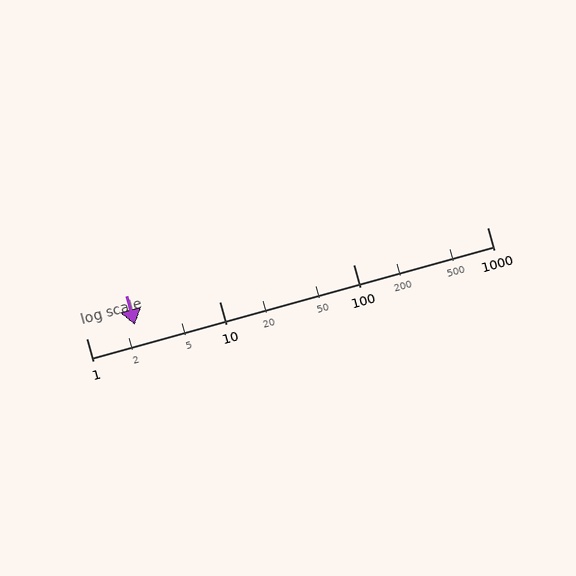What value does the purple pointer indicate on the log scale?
The pointer indicates approximately 2.3.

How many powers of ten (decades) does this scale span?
The scale spans 3 decades, from 1 to 1000.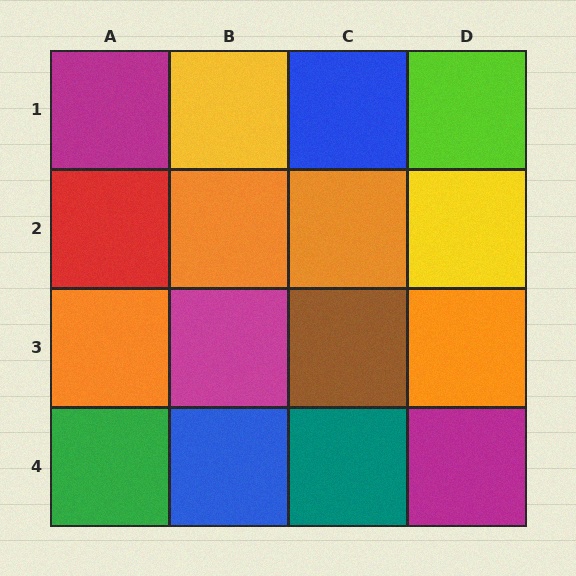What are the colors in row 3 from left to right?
Orange, magenta, brown, orange.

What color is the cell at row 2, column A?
Red.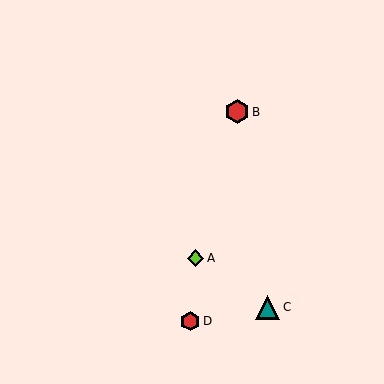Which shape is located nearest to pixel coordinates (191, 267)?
The lime diamond (labeled A) at (195, 258) is nearest to that location.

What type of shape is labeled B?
Shape B is a red hexagon.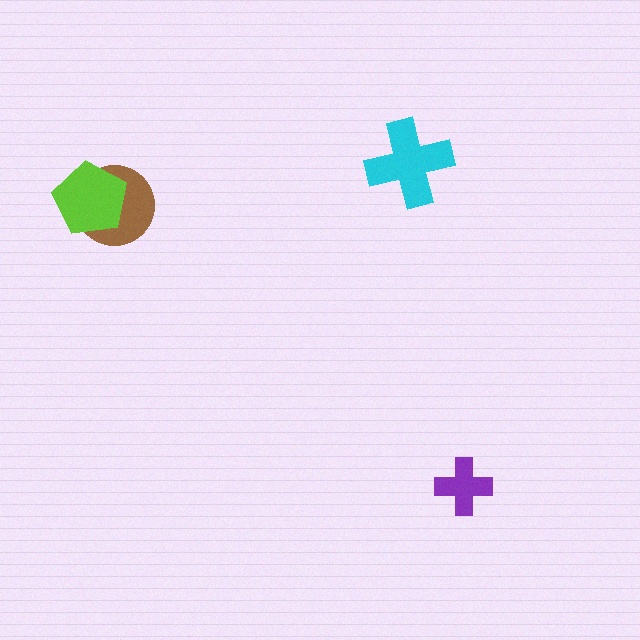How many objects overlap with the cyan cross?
0 objects overlap with the cyan cross.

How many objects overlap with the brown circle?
1 object overlaps with the brown circle.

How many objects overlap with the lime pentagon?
1 object overlaps with the lime pentagon.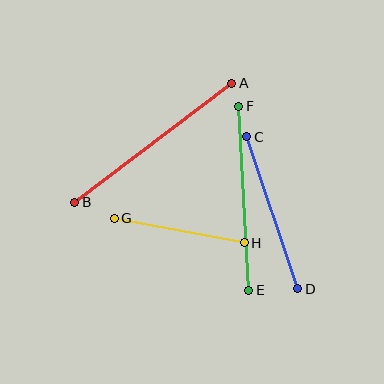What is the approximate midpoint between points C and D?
The midpoint is at approximately (272, 213) pixels.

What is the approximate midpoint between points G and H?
The midpoint is at approximately (179, 231) pixels.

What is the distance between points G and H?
The distance is approximately 132 pixels.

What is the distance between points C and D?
The distance is approximately 160 pixels.